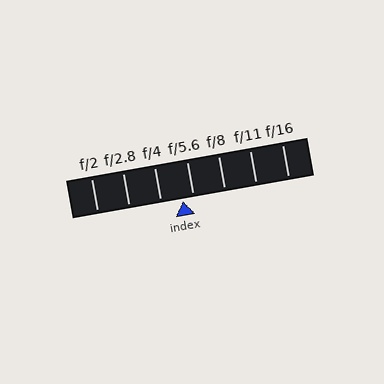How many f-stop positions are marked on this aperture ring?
There are 7 f-stop positions marked.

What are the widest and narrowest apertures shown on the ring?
The widest aperture shown is f/2 and the narrowest is f/16.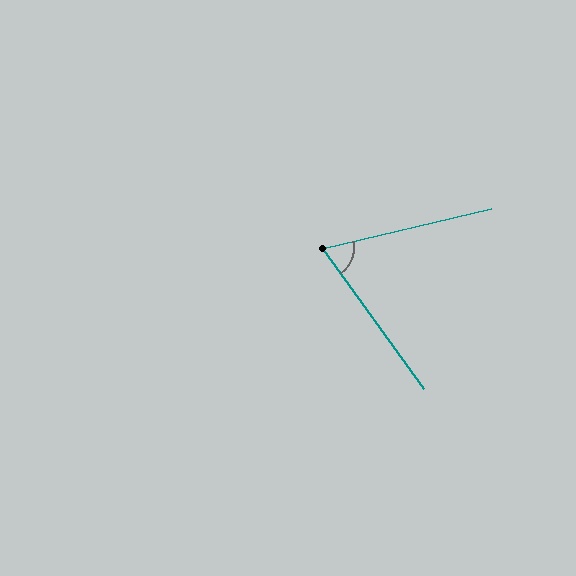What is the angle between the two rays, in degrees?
Approximately 68 degrees.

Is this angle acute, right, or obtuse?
It is acute.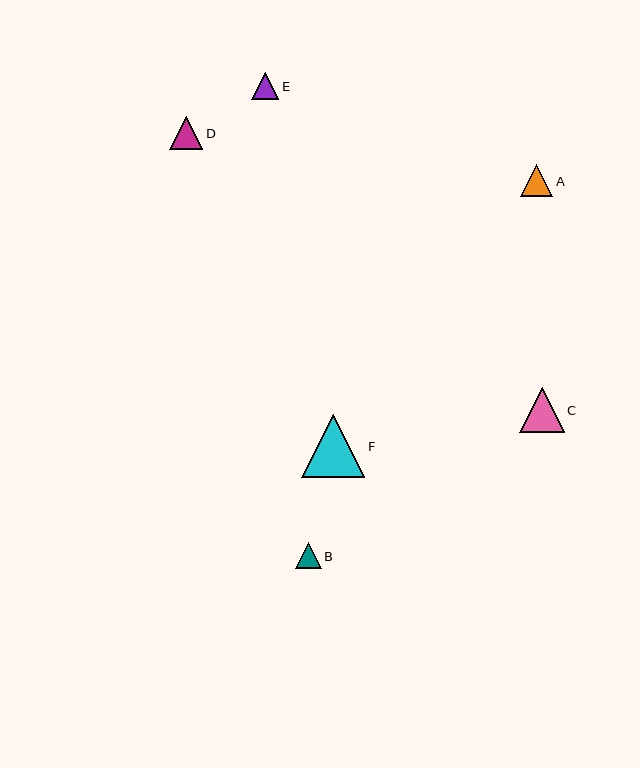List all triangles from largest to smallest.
From largest to smallest: F, C, D, A, E, B.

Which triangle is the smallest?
Triangle B is the smallest with a size of approximately 26 pixels.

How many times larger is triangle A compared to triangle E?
Triangle A is approximately 1.2 times the size of triangle E.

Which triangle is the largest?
Triangle F is the largest with a size of approximately 63 pixels.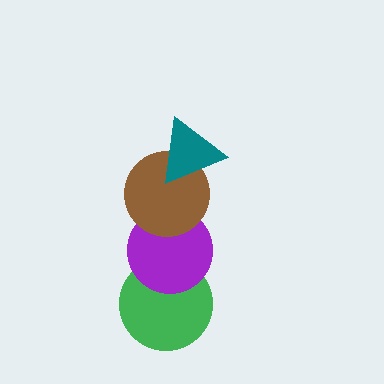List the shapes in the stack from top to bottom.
From top to bottom: the teal triangle, the brown circle, the purple circle, the green circle.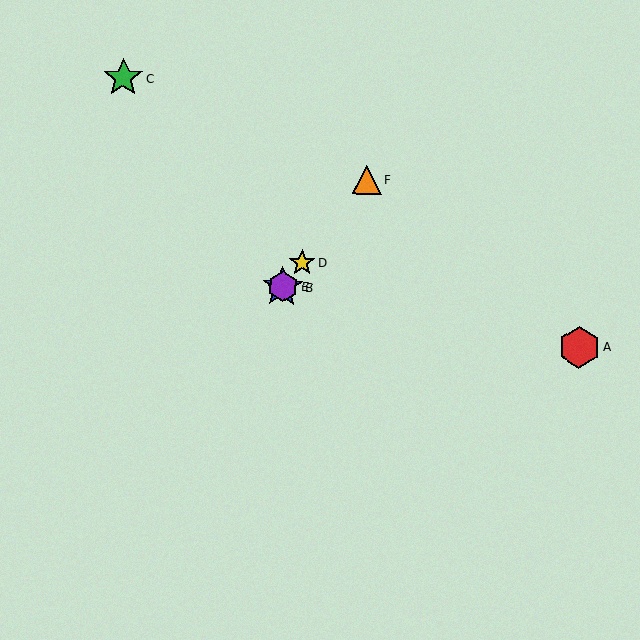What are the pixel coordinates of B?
Object B is at (282, 287).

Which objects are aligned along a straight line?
Objects B, D, E, F are aligned along a straight line.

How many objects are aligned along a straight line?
4 objects (B, D, E, F) are aligned along a straight line.